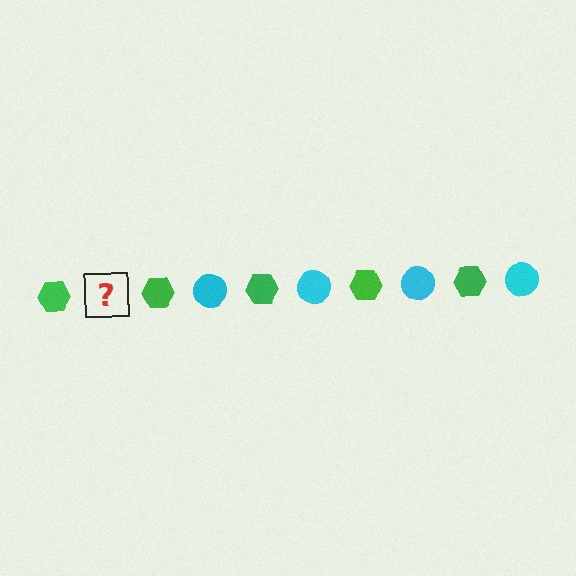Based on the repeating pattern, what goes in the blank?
The blank should be a cyan circle.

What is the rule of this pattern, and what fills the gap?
The rule is that the pattern alternates between green hexagon and cyan circle. The gap should be filled with a cyan circle.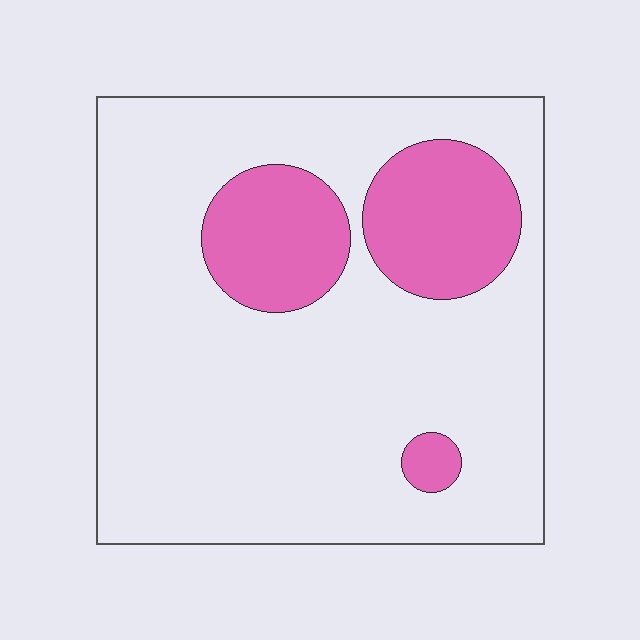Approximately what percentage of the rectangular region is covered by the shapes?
Approximately 20%.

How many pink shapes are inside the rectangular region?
3.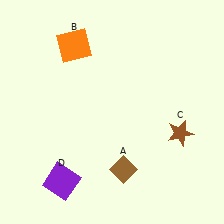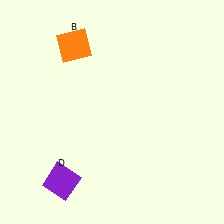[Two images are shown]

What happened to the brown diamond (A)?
The brown diamond (A) was removed in Image 2. It was in the bottom-right area of Image 1.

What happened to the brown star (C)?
The brown star (C) was removed in Image 2. It was in the bottom-right area of Image 1.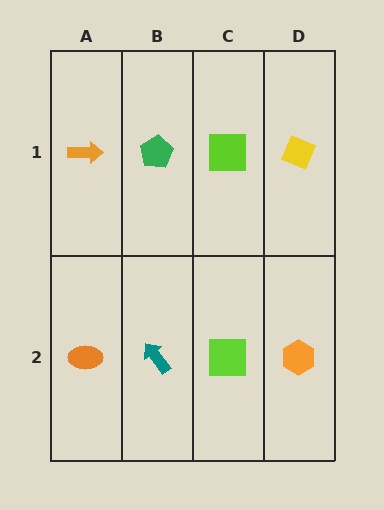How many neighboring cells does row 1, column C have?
3.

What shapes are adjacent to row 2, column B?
A green pentagon (row 1, column B), an orange ellipse (row 2, column A), a lime square (row 2, column C).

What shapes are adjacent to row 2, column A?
An orange arrow (row 1, column A), a teal arrow (row 2, column B).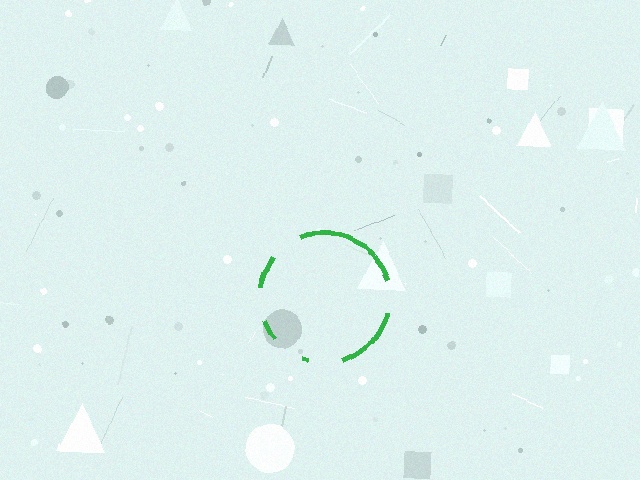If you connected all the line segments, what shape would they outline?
They would outline a circle.